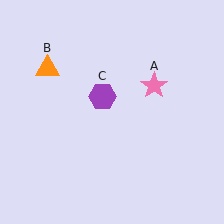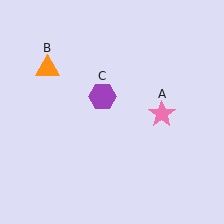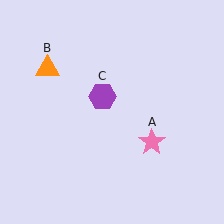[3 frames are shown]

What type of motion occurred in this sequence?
The pink star (object A) rotated clockwise around the center of the scene.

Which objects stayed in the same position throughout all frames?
Orange triangle (object B) and purple hexagon (object C) remained stationary.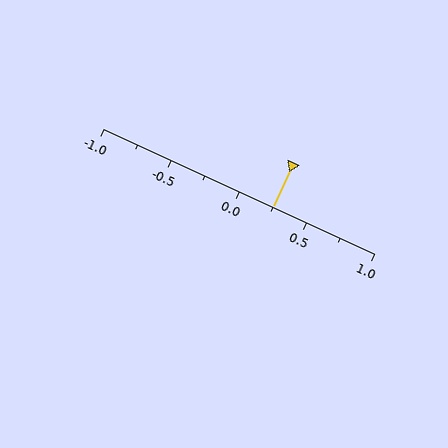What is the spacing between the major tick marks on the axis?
The major ticks are spaced 0.5 apart.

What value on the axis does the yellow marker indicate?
The marker indicates approximately 0.25.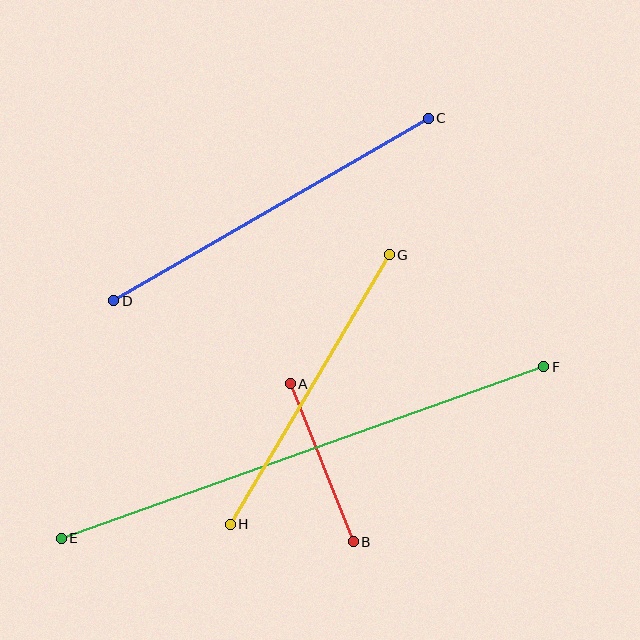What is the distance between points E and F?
The distance is approximately 512 pixels.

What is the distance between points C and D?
The distance is approximately 364 pixels.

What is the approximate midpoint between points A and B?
The midpoint is at approximately (322, 463) pixels.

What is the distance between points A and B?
The distance is approximately 170 pixels.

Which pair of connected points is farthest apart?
Points E and F are farthest apart.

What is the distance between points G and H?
The distance is approximately 313 pixels.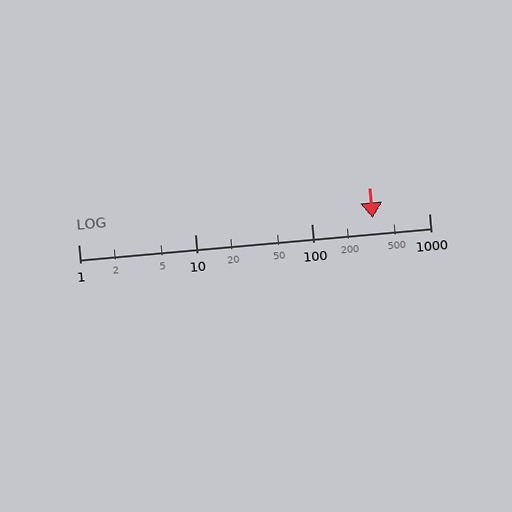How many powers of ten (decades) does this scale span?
The scale spans 3 decades, from 1 to 1000.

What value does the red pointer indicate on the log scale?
The pointer indicates approximately 330.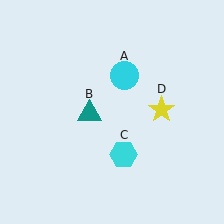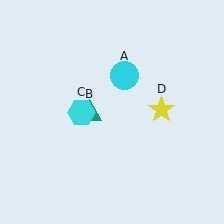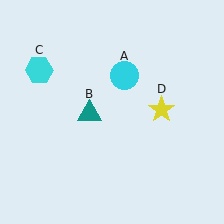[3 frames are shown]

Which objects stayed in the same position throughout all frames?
Cyan circle (object A) and teal triangle (object B) and yellow star (object D) remained stationary.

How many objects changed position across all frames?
1 object changed position: cyan hexagon (object C).